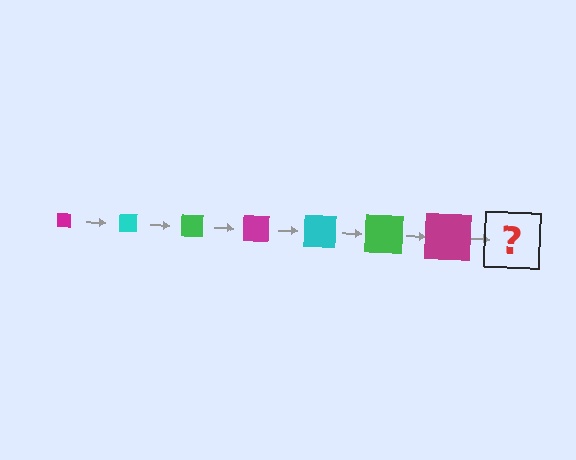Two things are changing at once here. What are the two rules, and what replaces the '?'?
The two rules are that the square grows larger each step and the color cycles through magenta, cyan, and green. The '?' should be a cyan square, larger than the previous one.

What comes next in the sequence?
The next element should be a cyan square, larger than the previous one.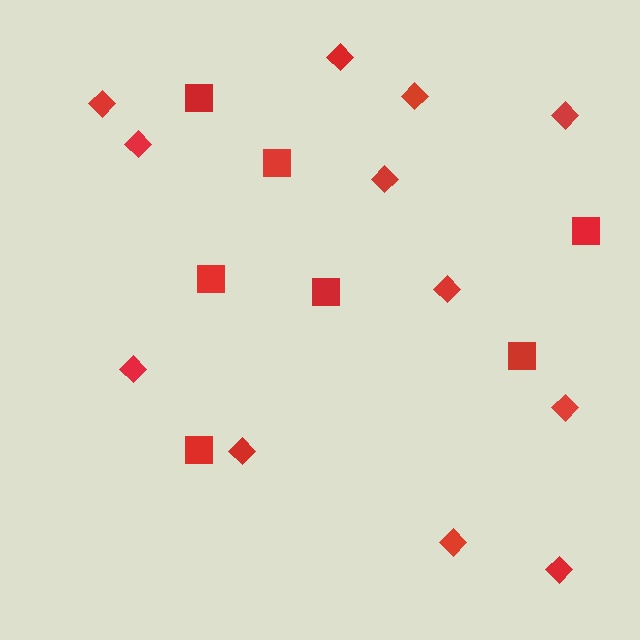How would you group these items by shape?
There are 2 groups: one group of squares (7) and one group of diamonds (12).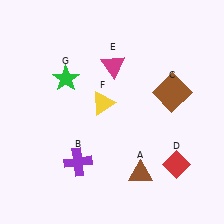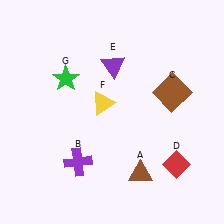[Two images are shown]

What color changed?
The triangle (E) changed from magenta in Image 1 to purple in Image 2.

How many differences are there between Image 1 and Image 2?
There is 1 difference between the two images.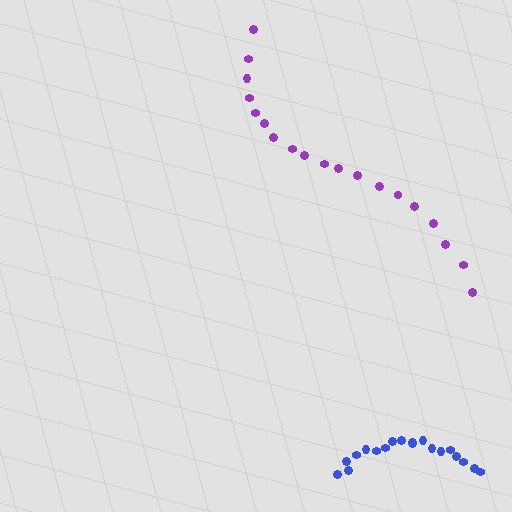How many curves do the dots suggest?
There are 2 distinct paths.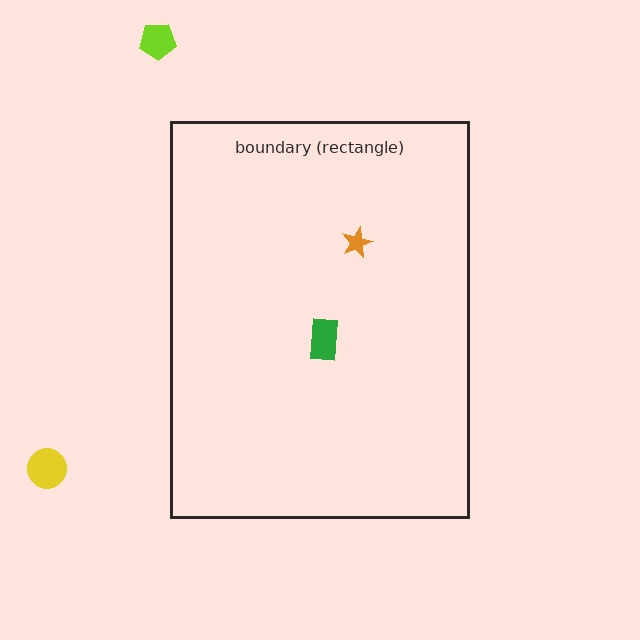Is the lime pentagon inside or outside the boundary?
Outside.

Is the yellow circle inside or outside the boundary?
Outside.